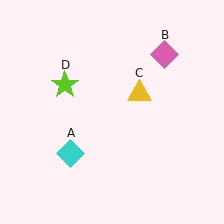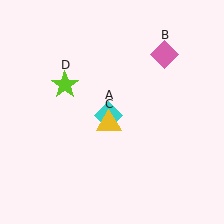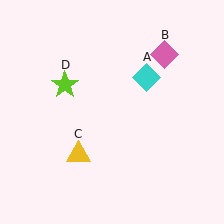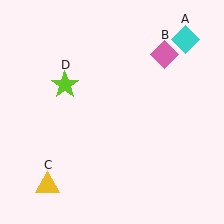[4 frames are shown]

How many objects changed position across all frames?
2 objects changed position: cyan diamond (object A), yellow triangle (object C).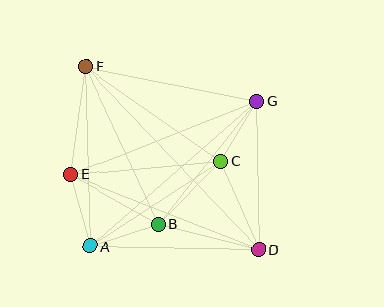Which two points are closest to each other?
Points C and G are closest to each other.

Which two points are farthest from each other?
Points D and F are farthest from each other.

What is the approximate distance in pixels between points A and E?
The distance between A and E is approximately 74 pixels.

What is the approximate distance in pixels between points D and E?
The distance between D and E is approximately 203 pixels.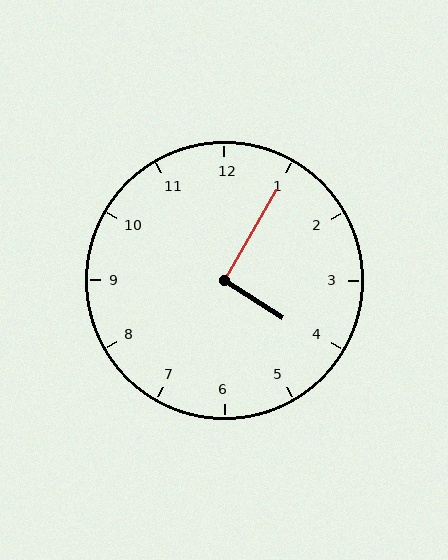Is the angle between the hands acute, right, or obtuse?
It is right.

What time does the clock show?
4:05.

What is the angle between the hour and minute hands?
Approximately 92 degrees.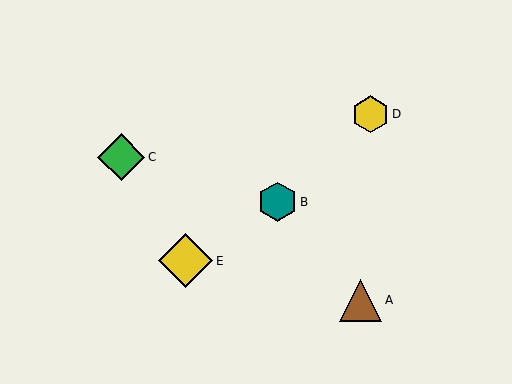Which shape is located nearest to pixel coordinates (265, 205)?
The teal hexagon (labeled B) at (278, 202) is nearest to that location.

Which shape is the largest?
The yellow diamond (labeled E) is the largest.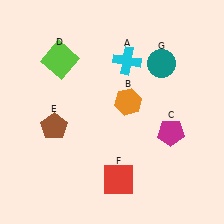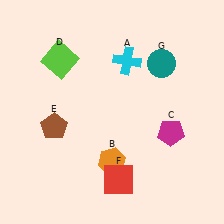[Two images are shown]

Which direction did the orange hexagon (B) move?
The orange hexagon (B) moved down.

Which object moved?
The orange hexagon (B) moved down.